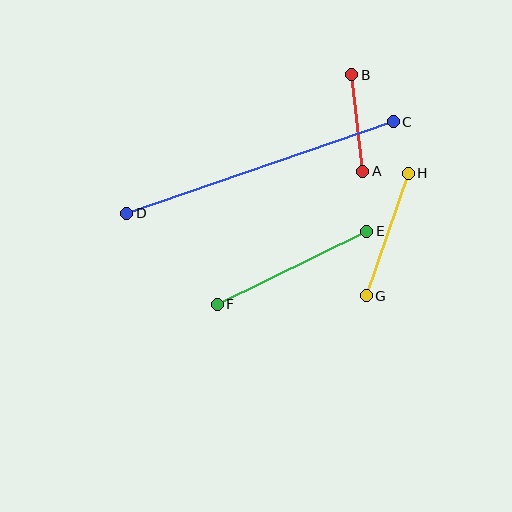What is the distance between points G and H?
The distance is approximately 130 pixels.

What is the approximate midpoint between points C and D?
The midpoint is at approximately (260, 168) pixels.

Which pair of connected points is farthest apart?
Points C and D are farthest apart.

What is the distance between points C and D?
The distance is approximately 282 pixels.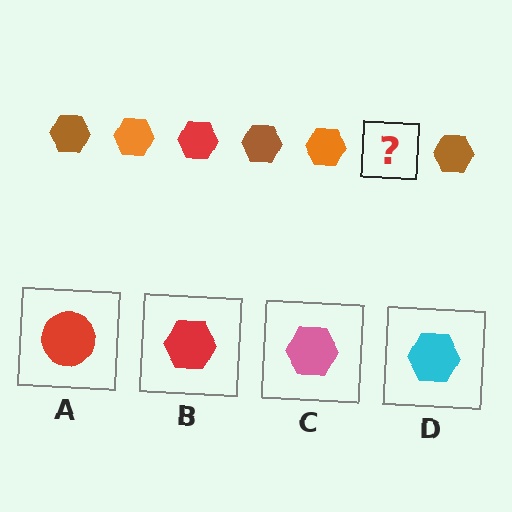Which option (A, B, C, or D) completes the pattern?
B.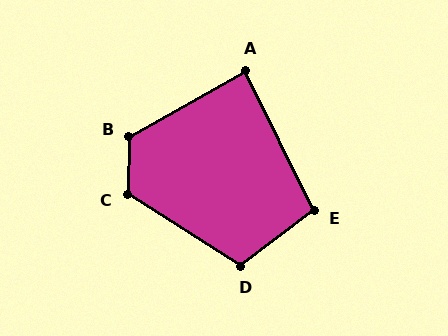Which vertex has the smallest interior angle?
A, at approximately 87 degrees.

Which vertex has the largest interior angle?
B, at approximately 121 degrees.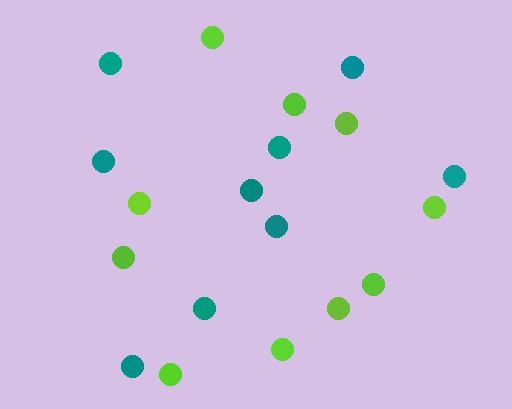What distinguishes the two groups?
There are 2 groups: one group of teal circles (9) and one group of lime circles (10).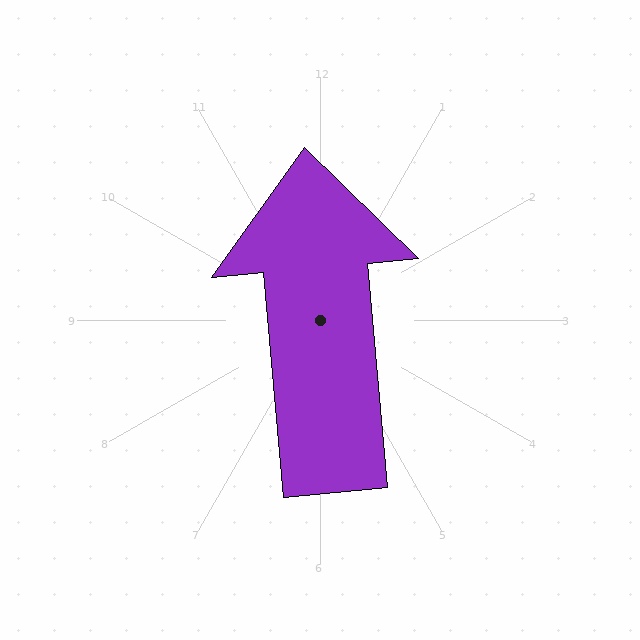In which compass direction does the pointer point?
North.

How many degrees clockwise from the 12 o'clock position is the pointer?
Approximately 355 degrees.